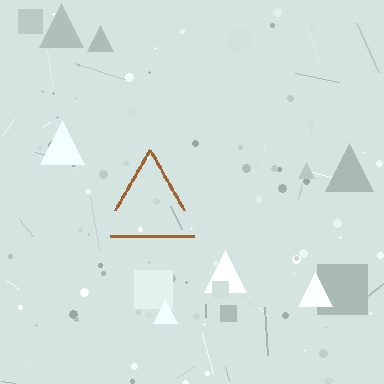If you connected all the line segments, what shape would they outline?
They would outline a triangle.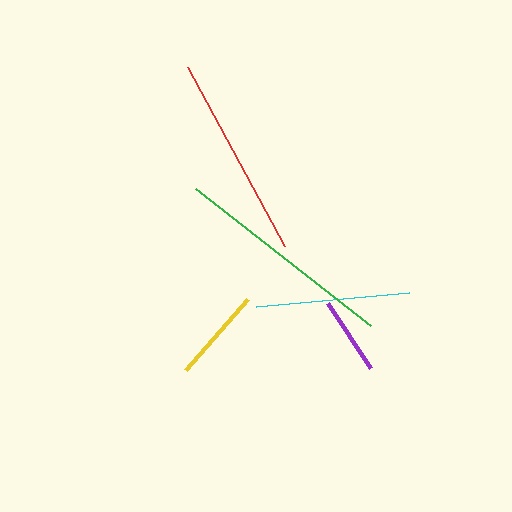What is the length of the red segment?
The red segment is approximately 203 pixels long.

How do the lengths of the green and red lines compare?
The green and red lines are approximately the same length.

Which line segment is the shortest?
The purple line is the shortest at approximately 78 pixels.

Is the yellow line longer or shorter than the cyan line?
The cyan line is longer than the yellow line.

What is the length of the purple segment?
The purple segment is approximately 78 pixels long.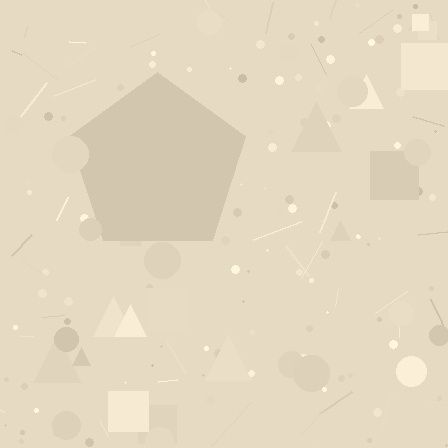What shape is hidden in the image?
A pentagon is hidden in the image.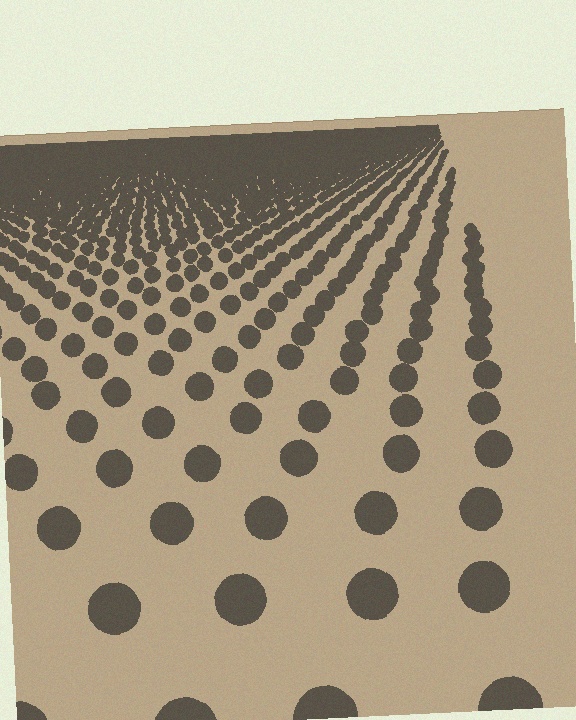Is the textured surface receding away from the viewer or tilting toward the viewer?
The surface is receding away from the viewer. Texture elements get smaller and denser toward the top.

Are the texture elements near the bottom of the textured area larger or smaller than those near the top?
Larger. Near the bottom, elements are closer to the viewer and appear at a bigger on-screen size.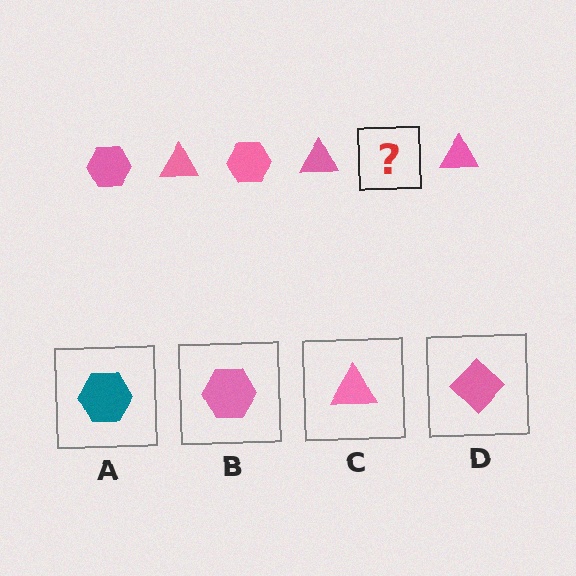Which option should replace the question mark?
Option B.